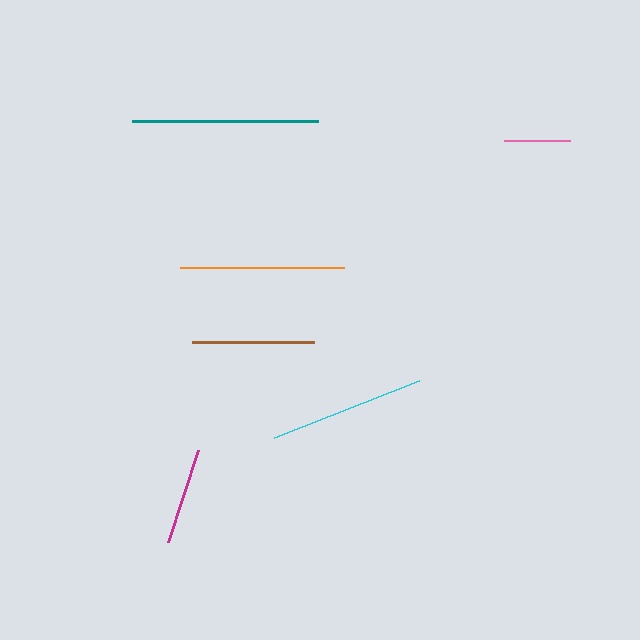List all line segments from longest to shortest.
From longest to shortest: teal, orange, cyan, brown, magenta, pink.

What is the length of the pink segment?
The pink segment is approximately 66 pixels long.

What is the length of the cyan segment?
The cyan segment is approximately 156 pixels long.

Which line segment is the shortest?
The pink line is the shortest at approximately 66 pixels.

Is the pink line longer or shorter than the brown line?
The brown line is longer than the pink line.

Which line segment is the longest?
The teal line is the longest at approximately 186 pixels.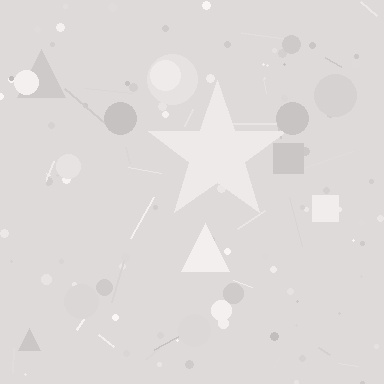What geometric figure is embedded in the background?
A star is embedded in the background.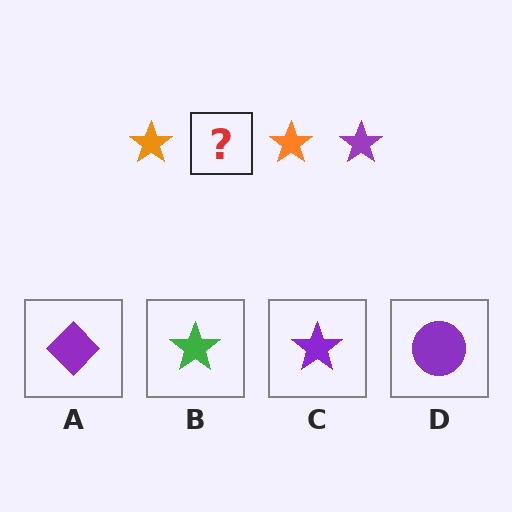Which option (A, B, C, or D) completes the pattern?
C.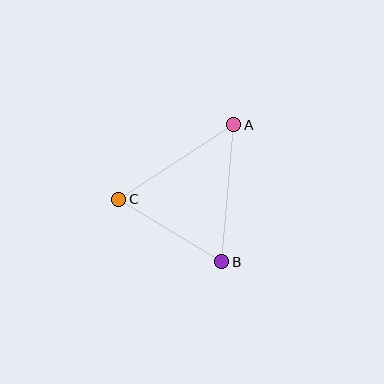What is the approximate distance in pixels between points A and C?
The distance between A and C is approximately 137 pixels.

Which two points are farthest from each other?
Points A and B are farthest from each other.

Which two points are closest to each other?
Points B and C are closest to each other.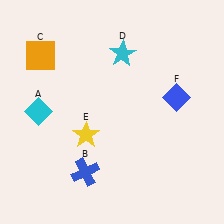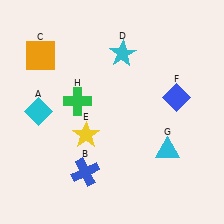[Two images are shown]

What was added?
A cyan triangle (G), a green cross (H) were added in Image 2.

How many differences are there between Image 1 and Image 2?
There are 2 differences between the two images.